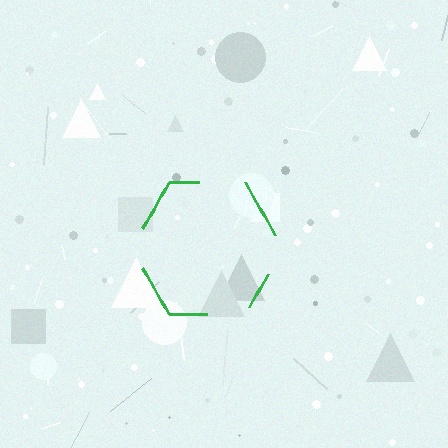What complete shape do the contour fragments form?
The contour fragments form a hexagon.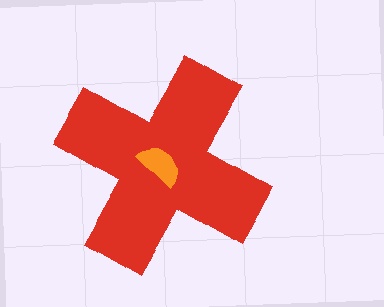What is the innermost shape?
The orange semicircle.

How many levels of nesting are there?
2.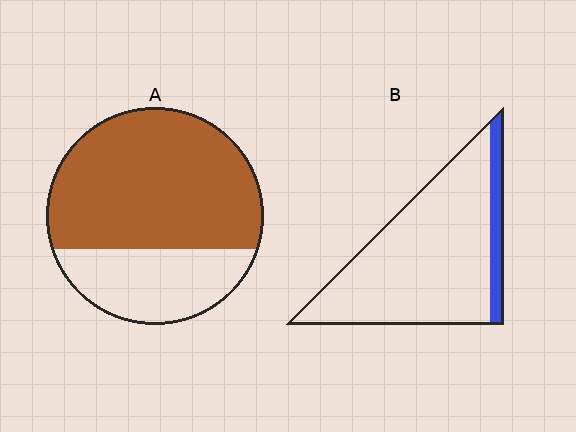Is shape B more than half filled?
No.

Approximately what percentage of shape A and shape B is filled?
A is approximately 70% and B is approximately 10%.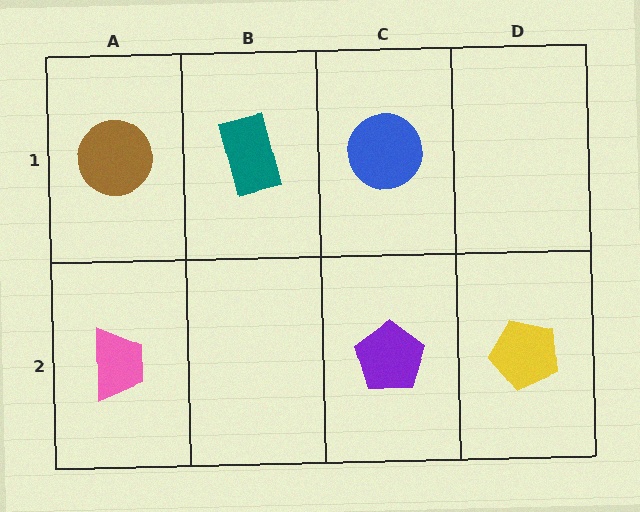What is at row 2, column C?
A purple pentagon.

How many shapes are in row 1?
3 shapes.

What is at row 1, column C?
A blue circle.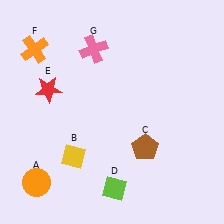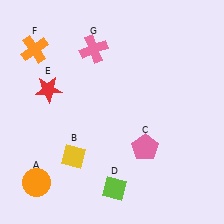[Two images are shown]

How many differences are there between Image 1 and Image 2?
There is 1 difference between the two images.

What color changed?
The pentagon (C) changed from brown in Image 1 to pink in Image 2.